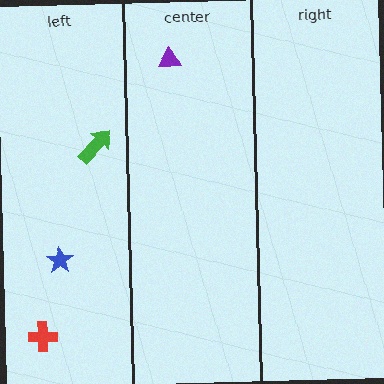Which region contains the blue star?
The left region.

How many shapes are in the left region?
3.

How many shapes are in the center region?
1.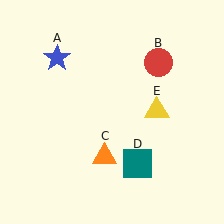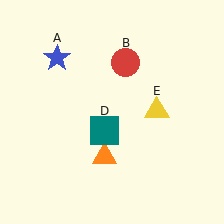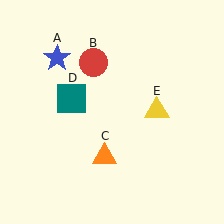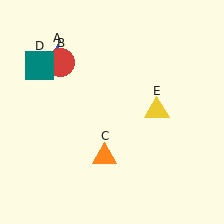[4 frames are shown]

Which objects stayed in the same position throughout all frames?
Blue star (object A) and orange triangle (object C) and yellow triangle (object E) remained stationary.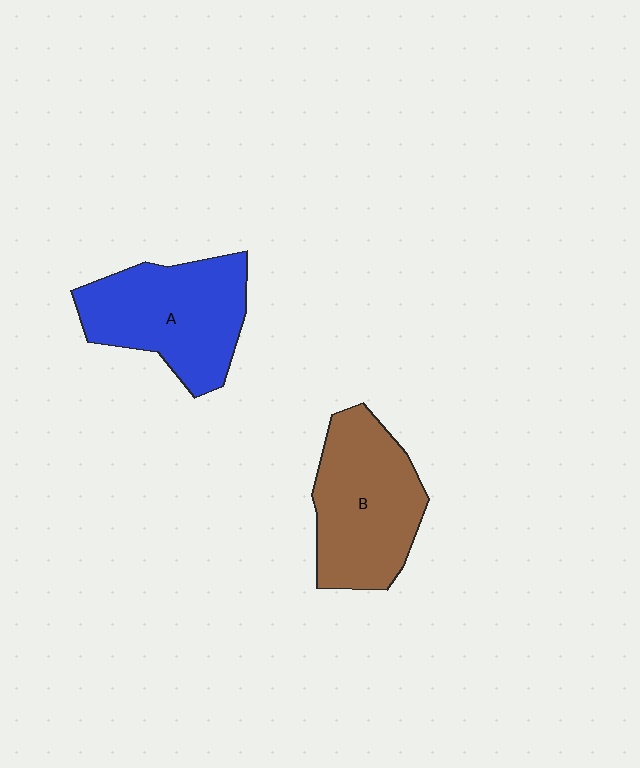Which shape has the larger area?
Shape A (blue).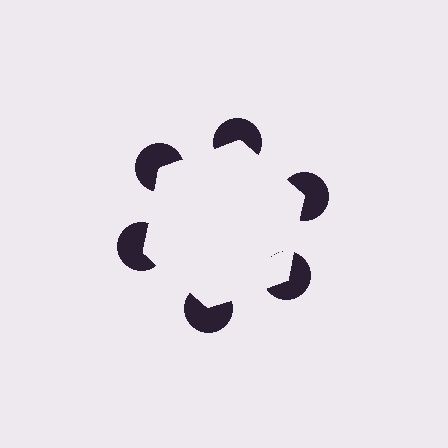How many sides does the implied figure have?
6 sides.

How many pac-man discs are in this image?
There are 6 — one at each vertex of the illusory hexagon.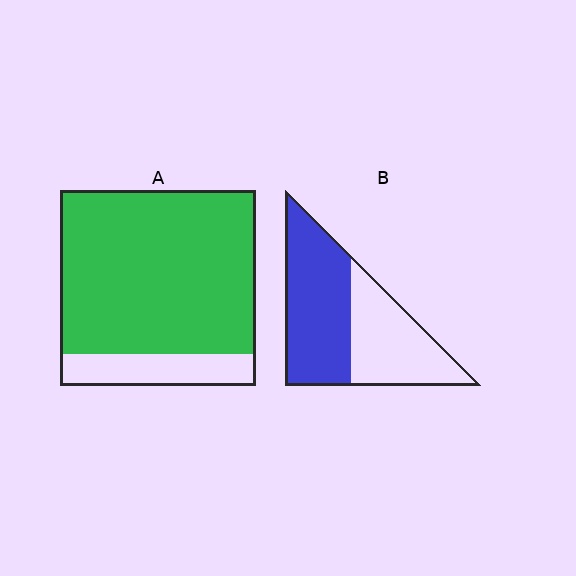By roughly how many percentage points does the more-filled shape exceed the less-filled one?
By roughly 30 percentage points (A over B).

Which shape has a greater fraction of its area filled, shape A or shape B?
Shape A.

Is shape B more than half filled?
Yes.